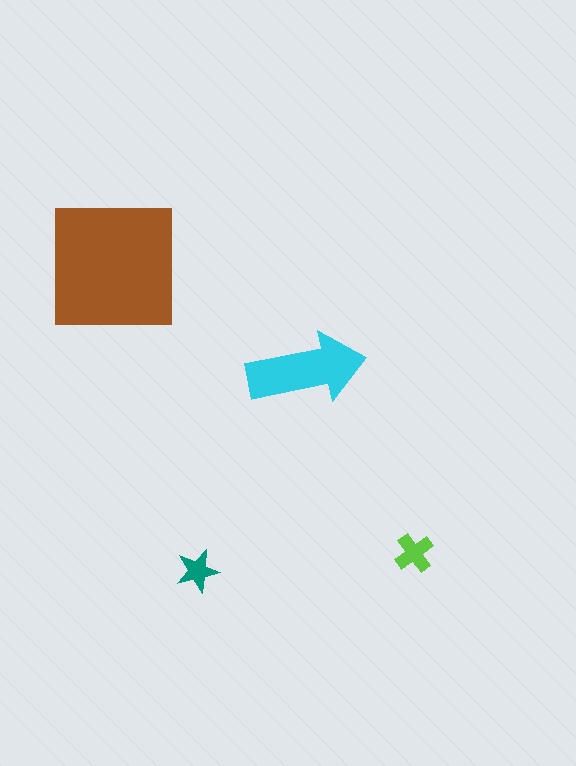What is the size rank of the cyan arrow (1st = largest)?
2nd.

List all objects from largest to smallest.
The brown square, the cyan arrow, the lime cross, the teal star.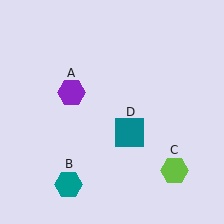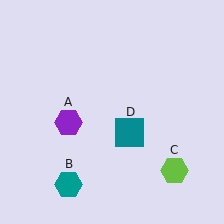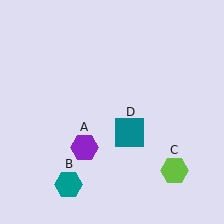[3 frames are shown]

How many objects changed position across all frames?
1 object changed position: purple hexagon (object A).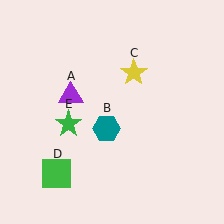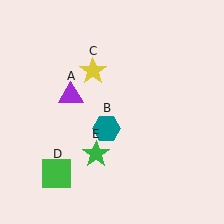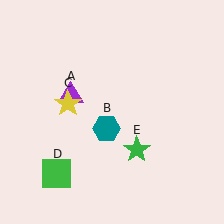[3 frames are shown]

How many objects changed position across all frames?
2 objects changed position: yellow star (object C), green star (object E).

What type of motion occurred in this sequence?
The yellow star (object C), green star (object E) rotated counterclockwise around the center of the scene.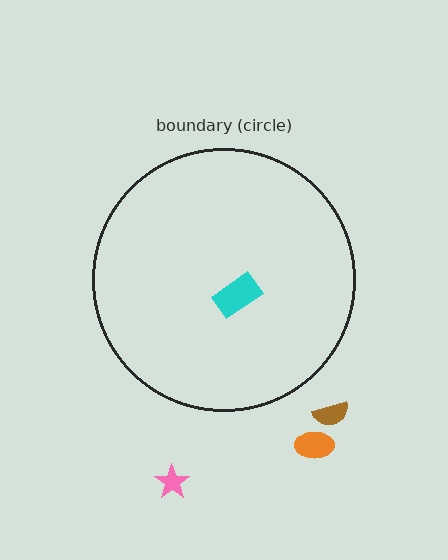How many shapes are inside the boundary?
1 inside, 3 outside.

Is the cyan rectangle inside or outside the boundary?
Inside.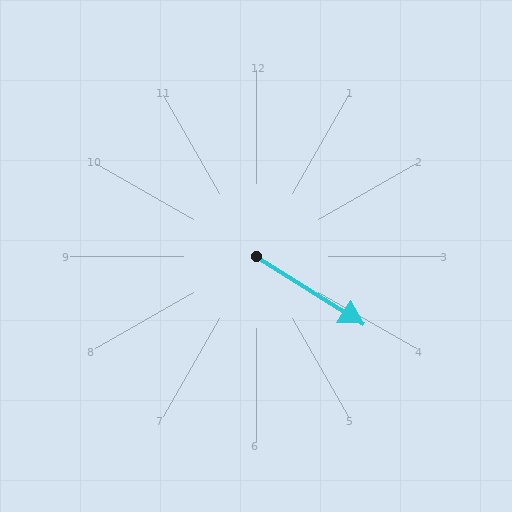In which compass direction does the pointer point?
Southeast.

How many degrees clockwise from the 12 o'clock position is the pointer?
Approximately 122 degrees.